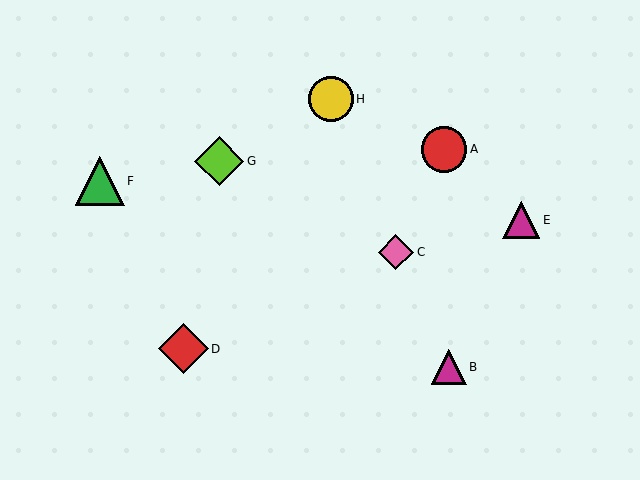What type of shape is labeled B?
Shape B is a magenta triangle.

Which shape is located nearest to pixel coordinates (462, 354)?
The magenta triangle (labeled B) at (449, 367) is nearest to that location.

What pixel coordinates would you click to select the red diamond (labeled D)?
Click at (183, 349) to select the red diamond D.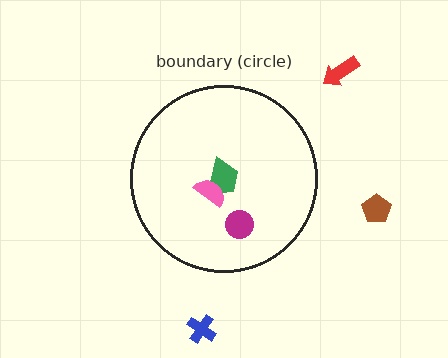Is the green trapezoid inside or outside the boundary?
Inside.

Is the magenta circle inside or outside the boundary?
Inside.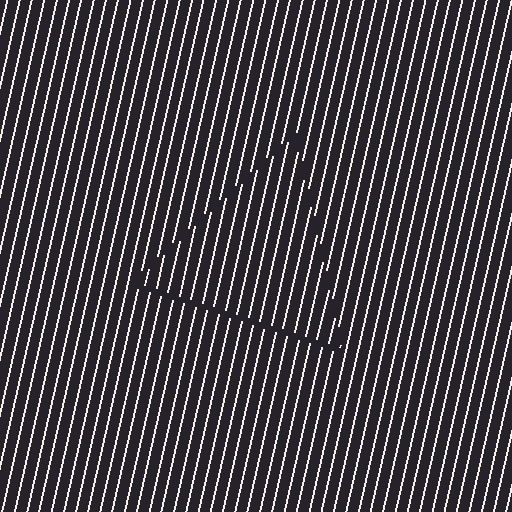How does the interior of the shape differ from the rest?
The interior of the shape contains the same grating, shifted by half a period — the contour is defined by the phase discontinuity where line-ends from the inner and outer gratings abut.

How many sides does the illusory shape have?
3 sides — the line-ends trace a triangle.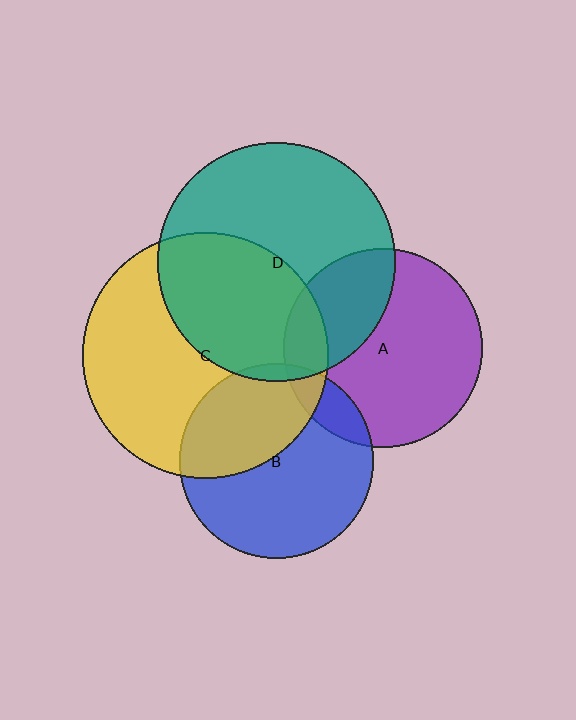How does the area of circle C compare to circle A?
Approximately 1.5 times.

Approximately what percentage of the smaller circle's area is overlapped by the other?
Approximately 15%.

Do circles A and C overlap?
Yes.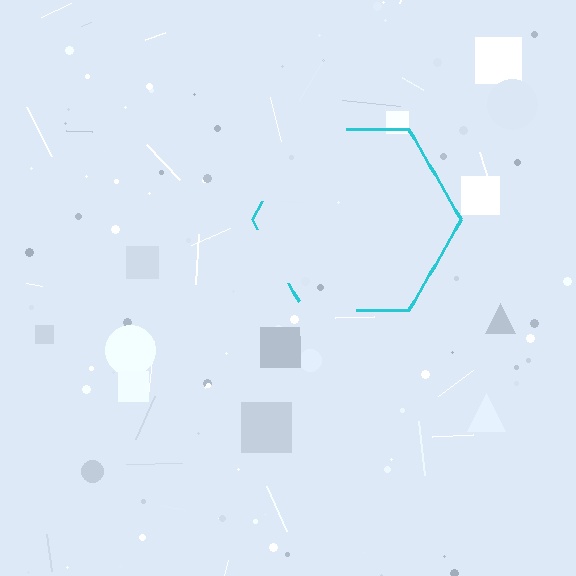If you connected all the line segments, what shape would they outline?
They would outline a hexagon.